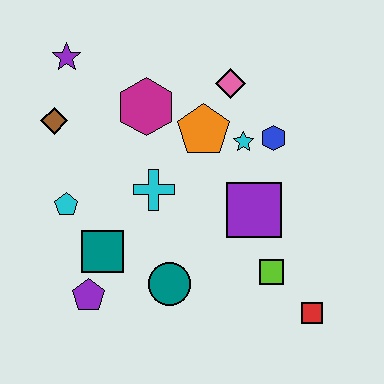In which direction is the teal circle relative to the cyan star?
The teal circle is below the cyan star.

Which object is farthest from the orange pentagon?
The red square is farthest from the orange pentagon.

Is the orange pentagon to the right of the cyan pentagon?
Yes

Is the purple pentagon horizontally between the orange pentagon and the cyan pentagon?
Yes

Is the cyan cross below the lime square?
No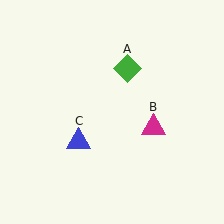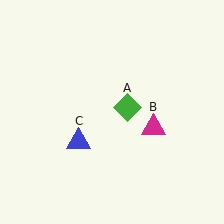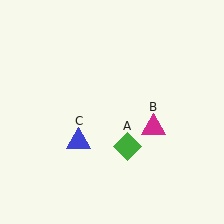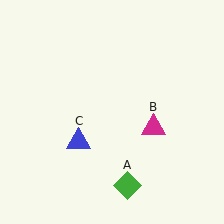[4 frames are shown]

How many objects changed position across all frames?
1 object changed position: green diamond (object A).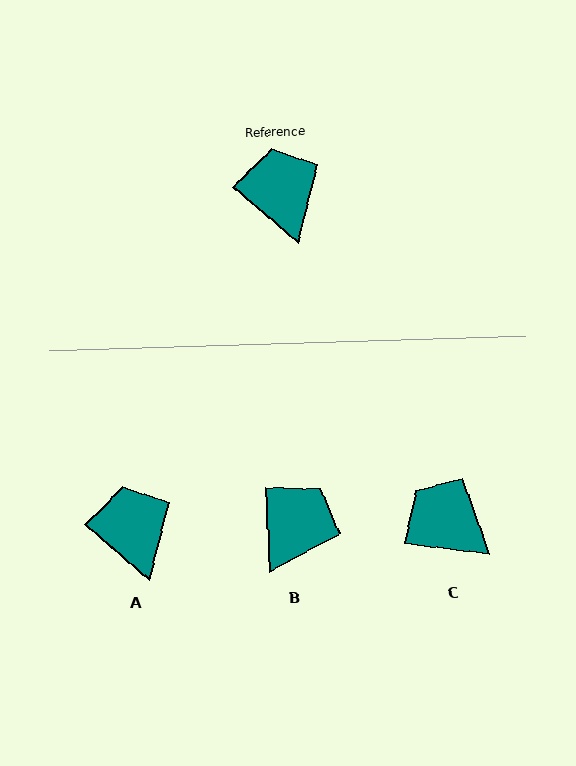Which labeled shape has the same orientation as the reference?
A.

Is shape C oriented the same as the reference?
No, it is off by about 33 degrees.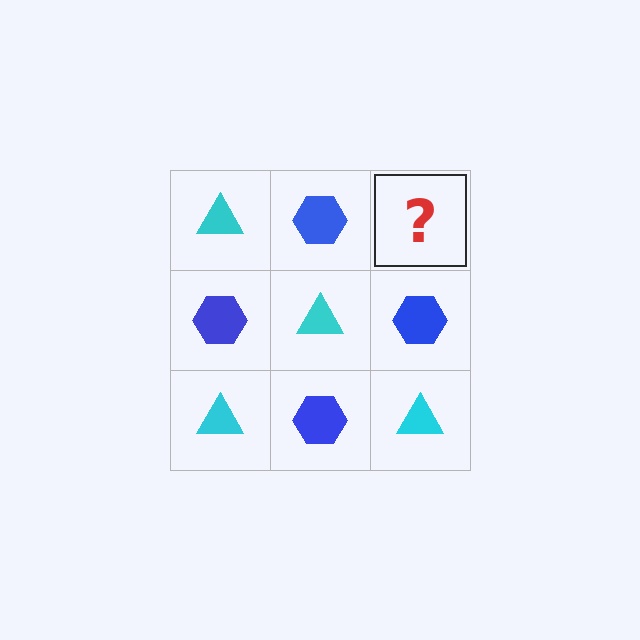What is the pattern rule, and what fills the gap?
The rule is that it alternates cyan triangle and blue hexagon in a checkerboard pattern. The gap should be filled with a cyan triangle.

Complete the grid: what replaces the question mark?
The question mark should be replaced with a cyan triangle.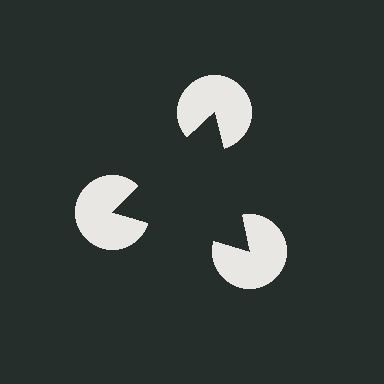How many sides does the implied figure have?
3 sides.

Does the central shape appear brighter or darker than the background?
It typically appears slightly darker than the background, even though no actual brightness change is drawn.